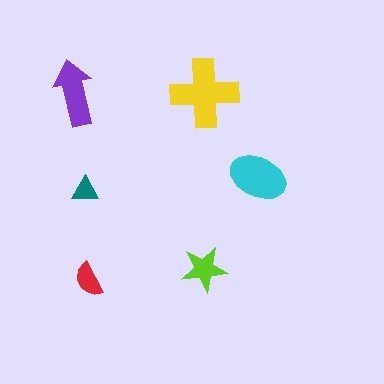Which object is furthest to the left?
The purple arrow is leftmost.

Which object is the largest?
The yellow cross.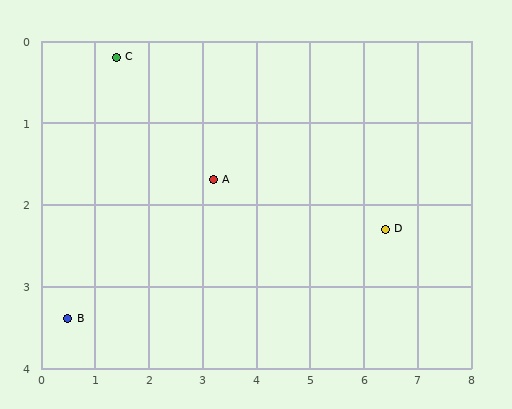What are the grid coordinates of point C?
Point C is at approximately (1.4, 0.2).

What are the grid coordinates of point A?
Point A is at approximately (3.2, 1.7).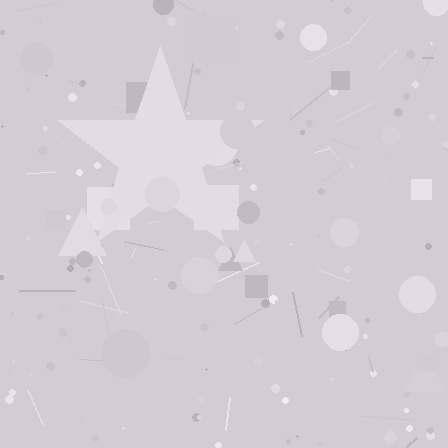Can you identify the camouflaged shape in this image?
The camouflaged shape is a star.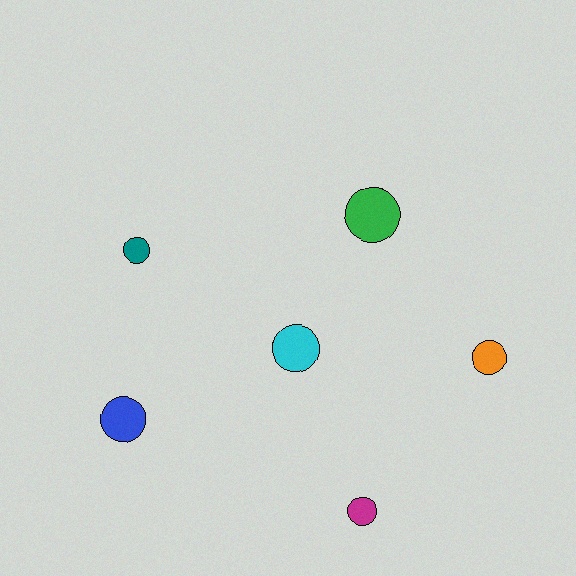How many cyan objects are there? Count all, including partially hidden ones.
There is 1 cyan object.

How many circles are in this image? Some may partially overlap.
There are 6 circles.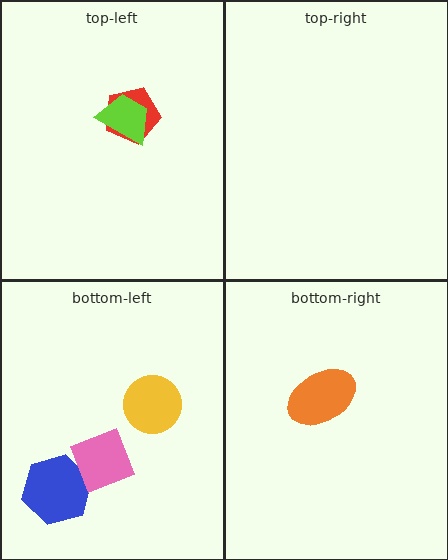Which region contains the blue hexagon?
The bottom-left region.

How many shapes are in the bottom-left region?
3.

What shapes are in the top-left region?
The red pentagon, the lime trapezoid.